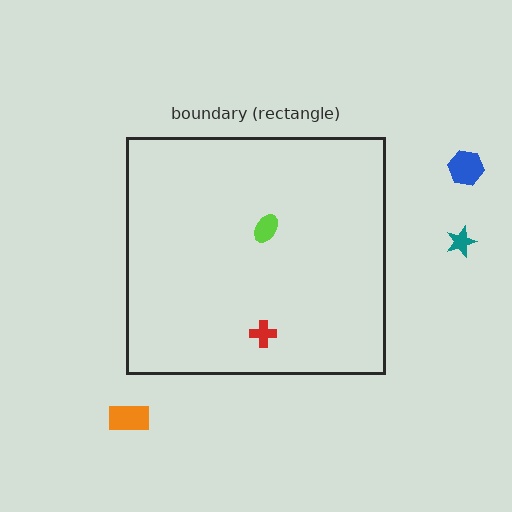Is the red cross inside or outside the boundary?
Inside.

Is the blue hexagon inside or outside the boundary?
Outside.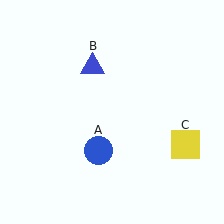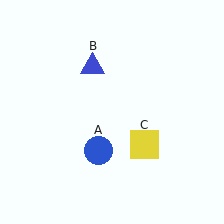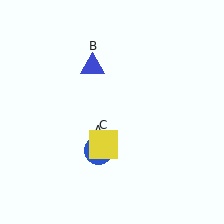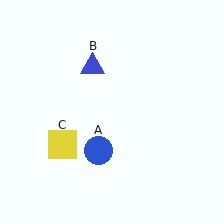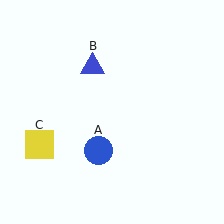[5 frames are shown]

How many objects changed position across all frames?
1 object changed position: yellow square (object C).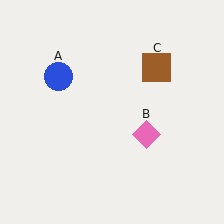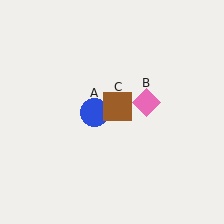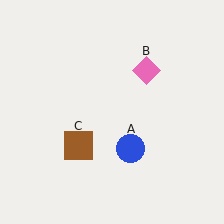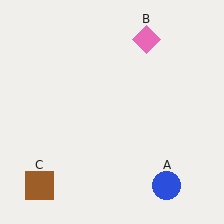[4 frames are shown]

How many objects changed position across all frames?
3 objects changed position: blue circle (object A), pink diamond (object B), brown square (object C).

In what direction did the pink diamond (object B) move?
The pink diamond (object B) moved up.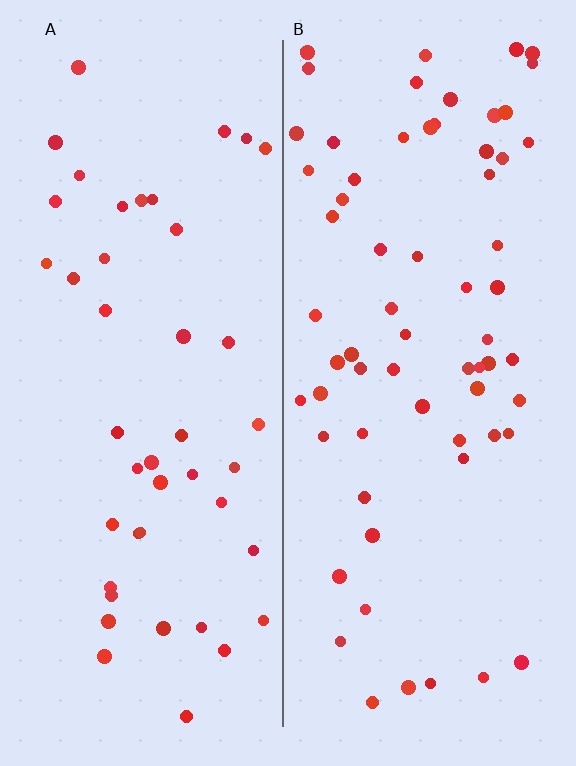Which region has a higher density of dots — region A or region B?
B (the right).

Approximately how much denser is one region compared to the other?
Approximately 1.5× — region B over region A.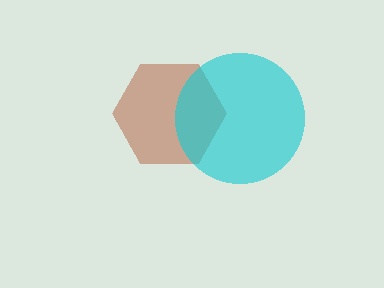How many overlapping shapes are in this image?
There are 2 overlapping shapes in the image.